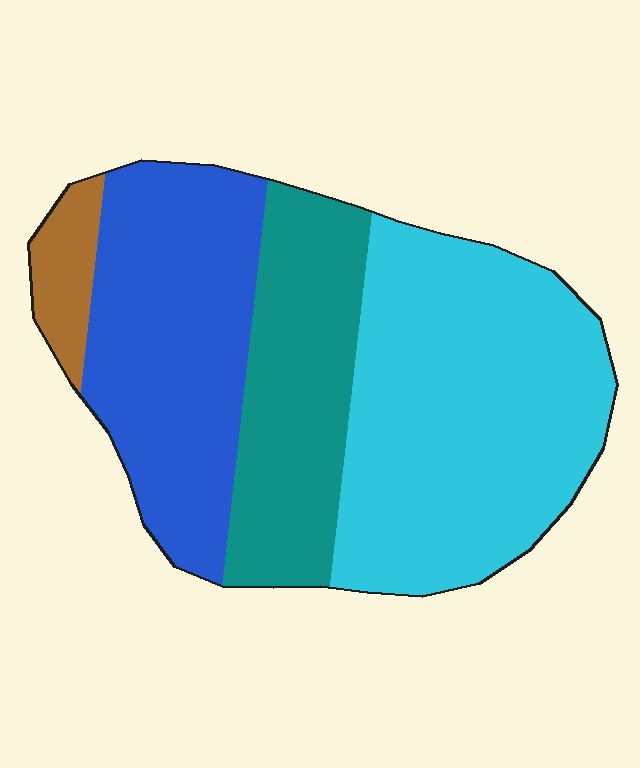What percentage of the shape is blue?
Blue covers 30% of the shape.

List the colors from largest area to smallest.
From largest to smallest: cyan, blue, teal, brown.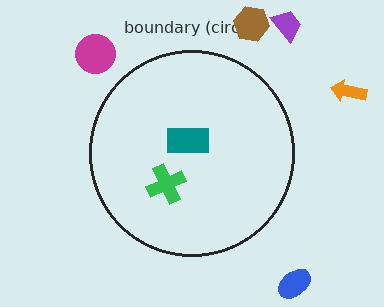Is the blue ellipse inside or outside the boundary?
Outside.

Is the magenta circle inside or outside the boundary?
Outside.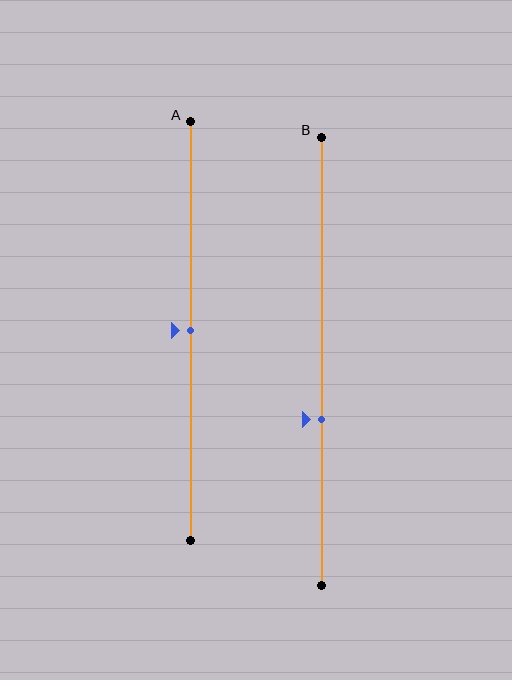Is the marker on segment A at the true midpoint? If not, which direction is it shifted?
Yes, the marker on segment A is at the true midpoint.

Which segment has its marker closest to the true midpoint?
Segment A has its marker closest to the true midpoint.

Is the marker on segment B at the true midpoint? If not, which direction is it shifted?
No, the marker on segment B is shifted downward by about 13% of the segment length.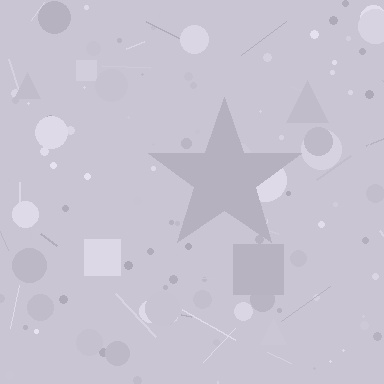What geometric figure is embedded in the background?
A star is embedded in the background.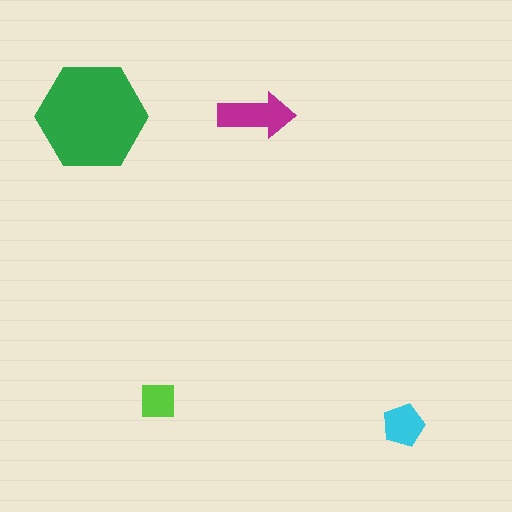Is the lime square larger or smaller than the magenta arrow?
Smaller.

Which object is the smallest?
The lime square.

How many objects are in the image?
There are 4 objects in the image.